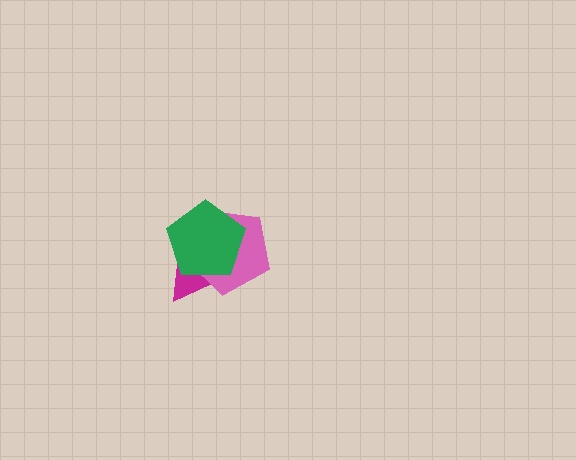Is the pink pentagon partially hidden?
Yes, it is partially covered by another shape.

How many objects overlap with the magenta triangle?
2 objects overlap with the magenta triangle.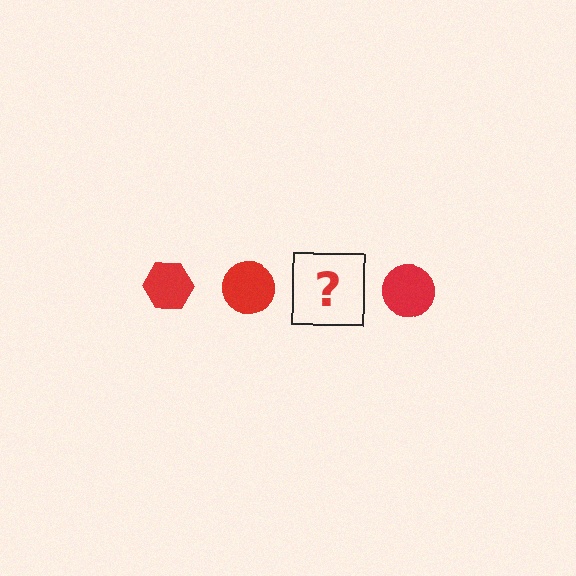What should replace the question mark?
The question mark should be replaced with a red hexagon.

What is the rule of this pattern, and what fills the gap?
The rule is that the pattern cycles through hexagon, circle shapes in red. The gap should be filled with a red hexagon.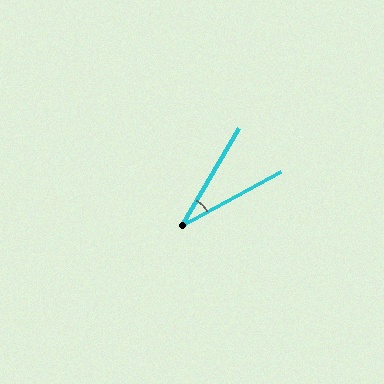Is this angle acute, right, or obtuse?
It is acute.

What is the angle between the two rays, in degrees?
Approximately 31 degrees.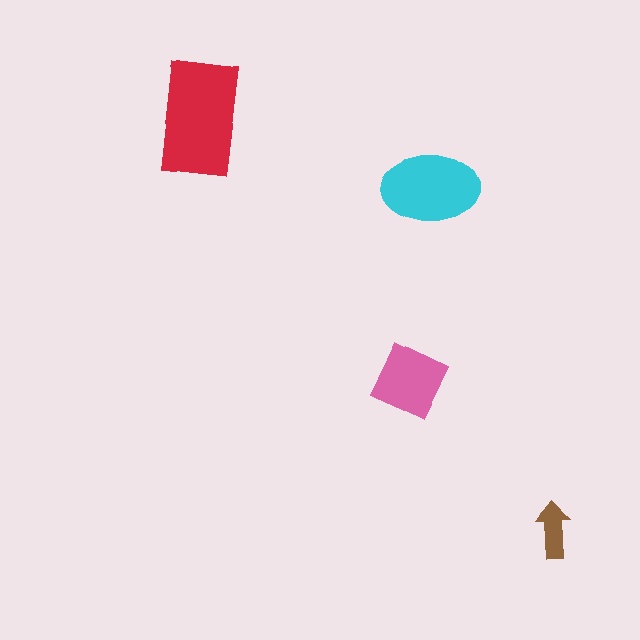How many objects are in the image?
There are 4 objects in the image.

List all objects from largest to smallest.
The red rectangle, the cyan ellipse, the pink diamond, the brown arrow.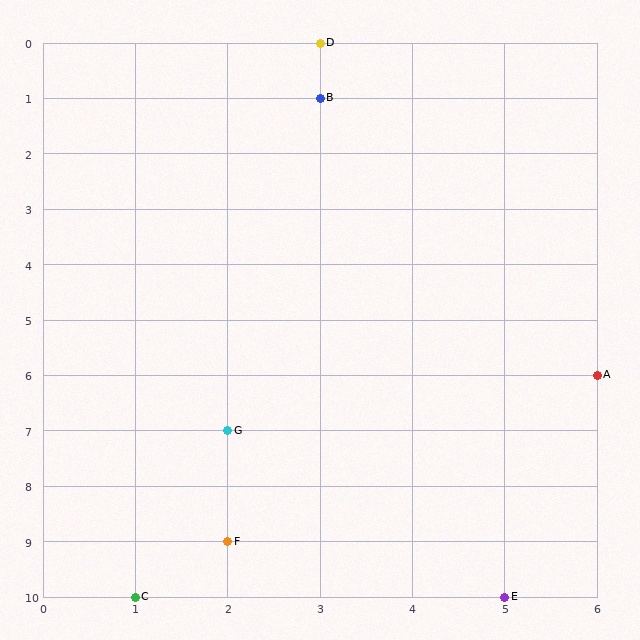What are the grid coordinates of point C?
Point C is at grid coordinates (1, 10).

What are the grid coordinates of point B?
Point B is at grid coordinates (3, 1).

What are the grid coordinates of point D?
Point D is at grid coordinates (3, 0).